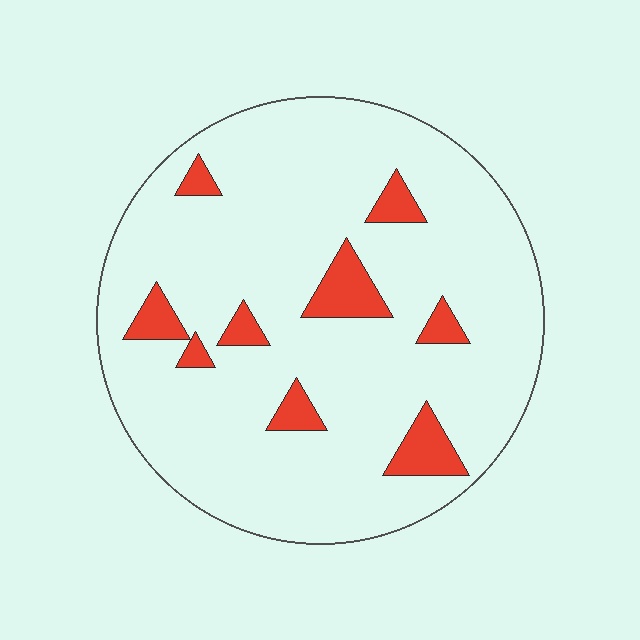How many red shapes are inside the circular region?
9.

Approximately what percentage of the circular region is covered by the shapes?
Approximately 10%.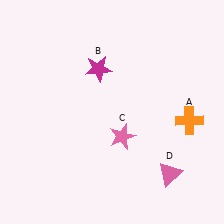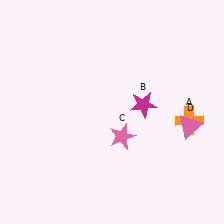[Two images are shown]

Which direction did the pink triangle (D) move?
The pink triangle (D) moved up.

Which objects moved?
The objects that moved are: the magenta star (B), the pink triangle (D).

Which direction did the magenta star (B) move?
The magenta star (B) moved right.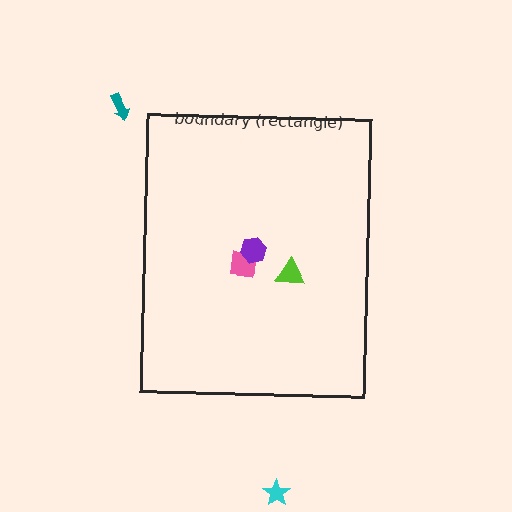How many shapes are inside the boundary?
3 inside, 2 outside.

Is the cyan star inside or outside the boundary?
Outside.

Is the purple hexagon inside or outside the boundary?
Inside.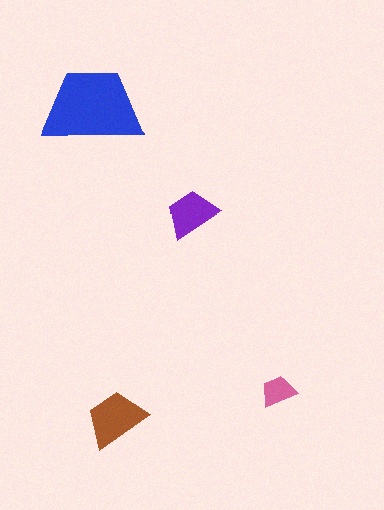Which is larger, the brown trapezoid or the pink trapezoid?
The brown one.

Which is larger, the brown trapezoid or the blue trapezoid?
The blue one.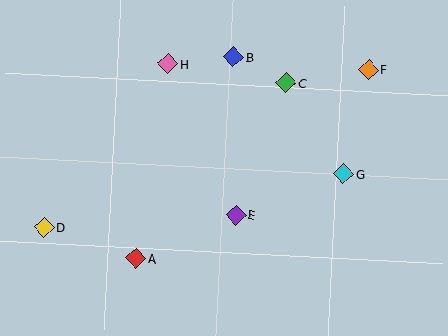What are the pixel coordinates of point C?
Point C is at (286, 83).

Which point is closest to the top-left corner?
Point H is closest to the top-left corner.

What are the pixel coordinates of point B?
Point B is at (233, 57).